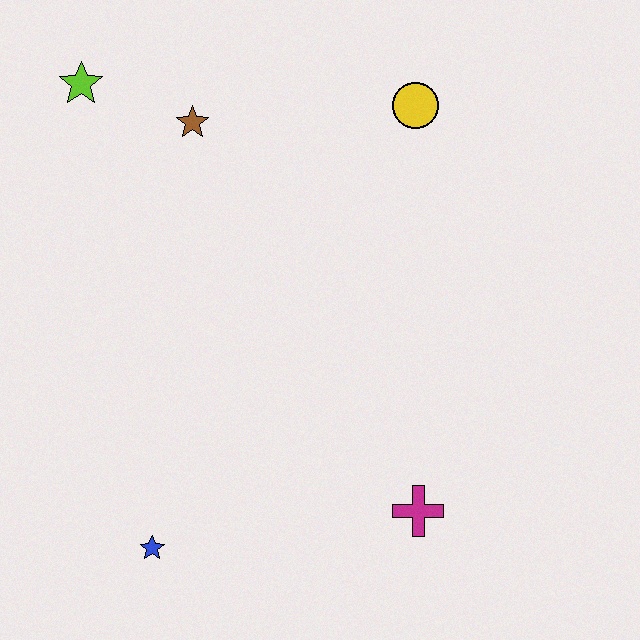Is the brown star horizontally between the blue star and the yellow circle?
Yes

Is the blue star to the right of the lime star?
Yes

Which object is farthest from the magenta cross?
The lime star is farthest from the magenta cross.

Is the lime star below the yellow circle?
No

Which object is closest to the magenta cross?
The blue star is closest to the magenta cross.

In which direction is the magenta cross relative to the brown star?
The magenta cross is below the brown star.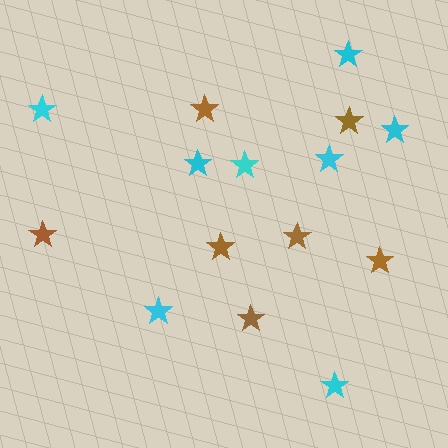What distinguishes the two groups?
There are 2 groups: one group of cyan stars (8) and one group of brown stars (7).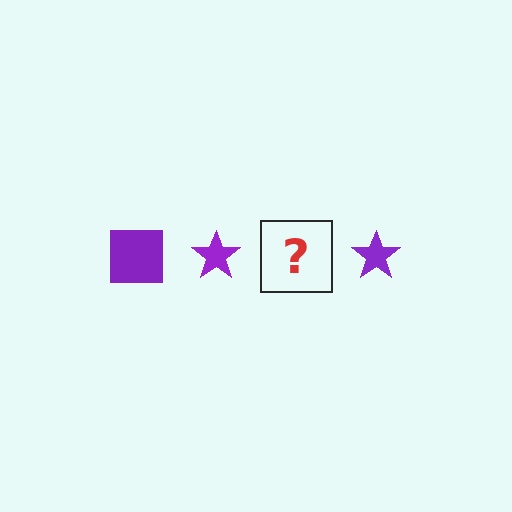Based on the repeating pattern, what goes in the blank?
The blank should be a purple square.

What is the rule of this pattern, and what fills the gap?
The rule is that the pattern cycles through square, star shapes in purple. The gap should be filled with a purple square.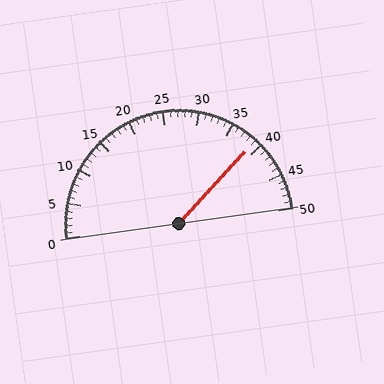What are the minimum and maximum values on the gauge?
The gauge ranges from 0 to 50.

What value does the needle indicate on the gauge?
The needle indicates approximately 39.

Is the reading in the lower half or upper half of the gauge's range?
The reading is in the upper half of the range (0 to 50).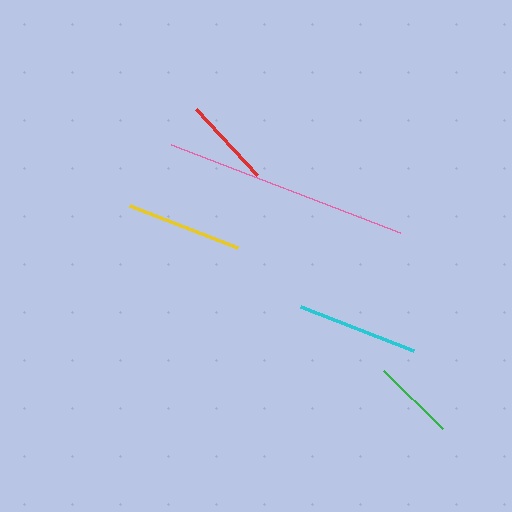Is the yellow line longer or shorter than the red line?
The yellow line is longer than the red line.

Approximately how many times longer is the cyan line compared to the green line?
The cyan line is approximately 1.5 times the length of the green line.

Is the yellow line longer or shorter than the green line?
The yellow line is longer than the green line.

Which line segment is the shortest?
The green line is the shortest at approximately 83 pixels.